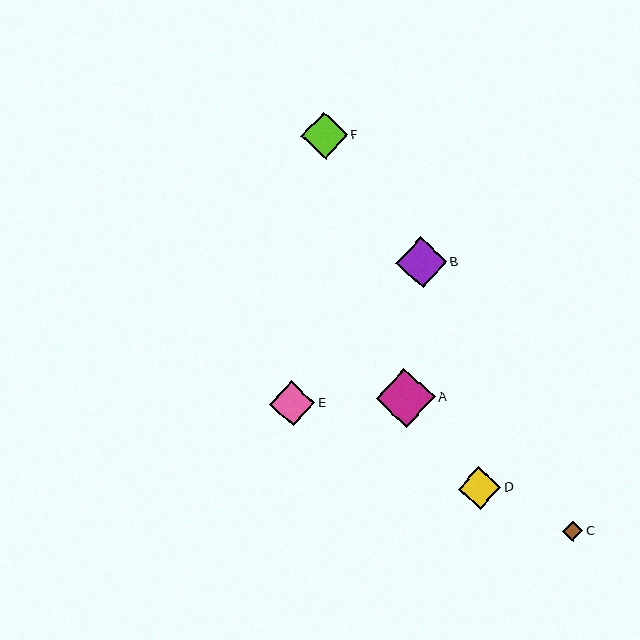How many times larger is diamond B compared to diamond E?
Diamond B is approximately 1.1 times the size of diamond E.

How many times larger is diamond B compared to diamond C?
Diamond B is approximately 2.5 times the size of diamond C.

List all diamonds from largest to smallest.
From largest to smallest: A, B, F, E, D, C.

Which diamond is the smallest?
Diamond C is the smallest with a size of approximately 20 pixels.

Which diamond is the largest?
Diamond A is the largest with a size of approximately 59 pixels.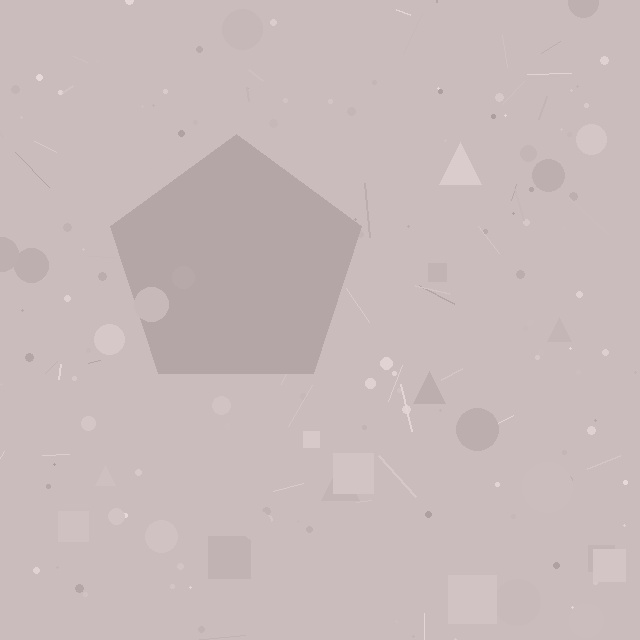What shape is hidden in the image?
A pentagon is hidden in the image.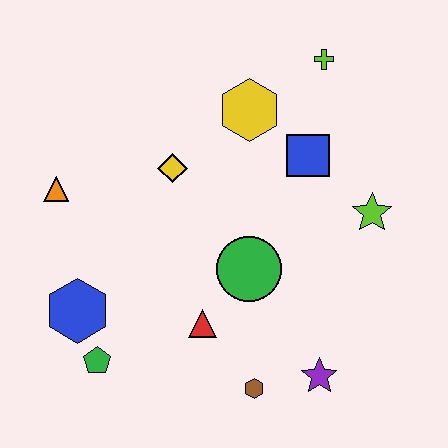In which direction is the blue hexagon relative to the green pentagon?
The blue hexagon is above the green pentagon.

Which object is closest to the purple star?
The brown hexagon is closest to the purple star.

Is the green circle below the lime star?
Yes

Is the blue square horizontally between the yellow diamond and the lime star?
Yes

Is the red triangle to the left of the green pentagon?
No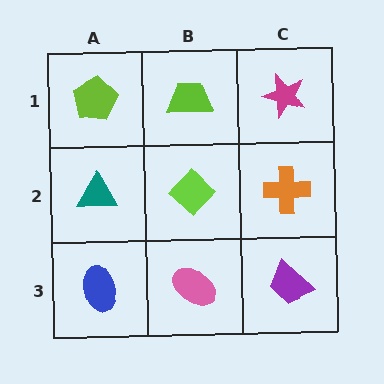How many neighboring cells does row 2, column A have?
3.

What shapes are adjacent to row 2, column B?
A lime trapezoid (row 1, column B), a pink ellipse (row 3, column B), a teal triangle (row 2, column A), an orange cross (row 2, column C).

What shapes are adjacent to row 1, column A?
A teal triangle (row 2, column A), a lime trapezoid (row 1, column B).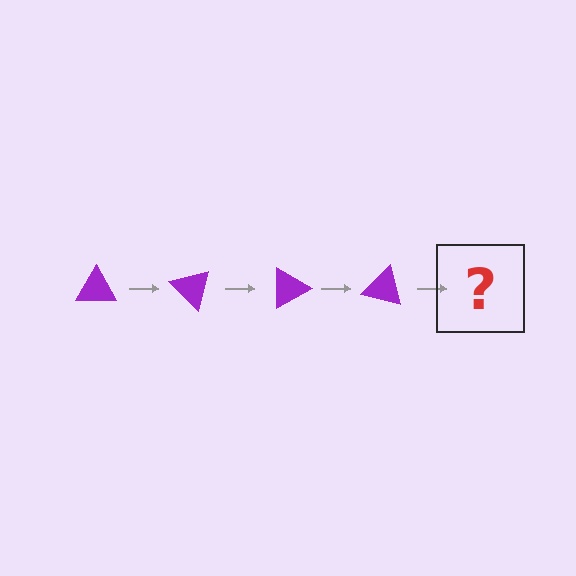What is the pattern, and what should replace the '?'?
The pattern is that the triangle rotates 45 degrees each step. The '?' should be a purple triangle rotated 180 degrees.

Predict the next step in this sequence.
The next step is a purple triangle rotated 180 degrees.